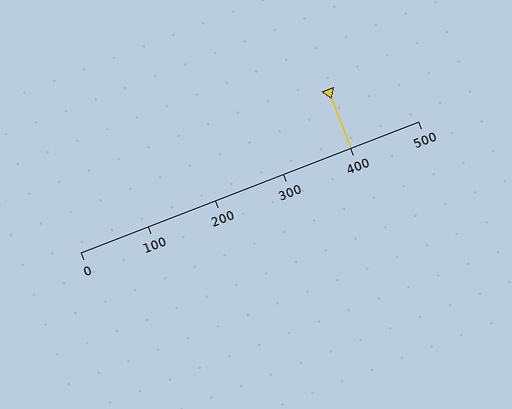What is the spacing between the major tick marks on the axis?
The major ticks are spaced 100 apart.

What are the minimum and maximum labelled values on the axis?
The axis runs from 0 to 500.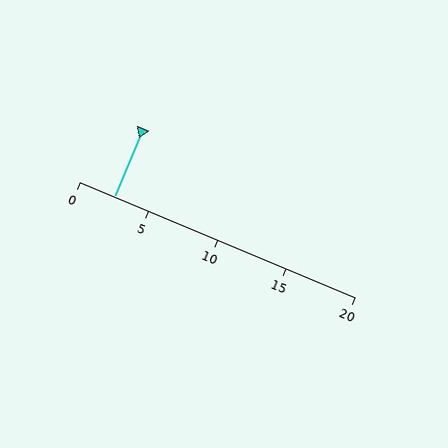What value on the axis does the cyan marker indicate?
The marker indicates approximately 2.5.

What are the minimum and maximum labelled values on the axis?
The axis runs from 0 to 20.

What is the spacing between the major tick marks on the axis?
The major ticks are spaced 5 apart.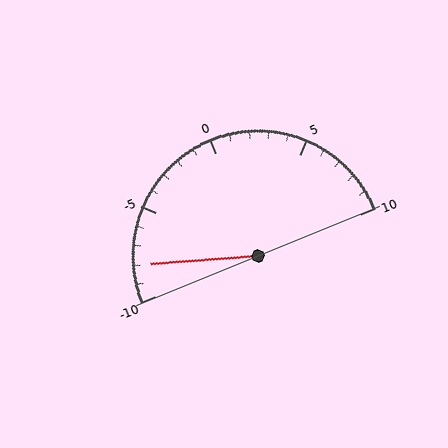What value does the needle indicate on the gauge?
The needle indicates approximately -8.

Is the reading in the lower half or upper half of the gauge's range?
The reading is in the lower half of the range (-10 to 10).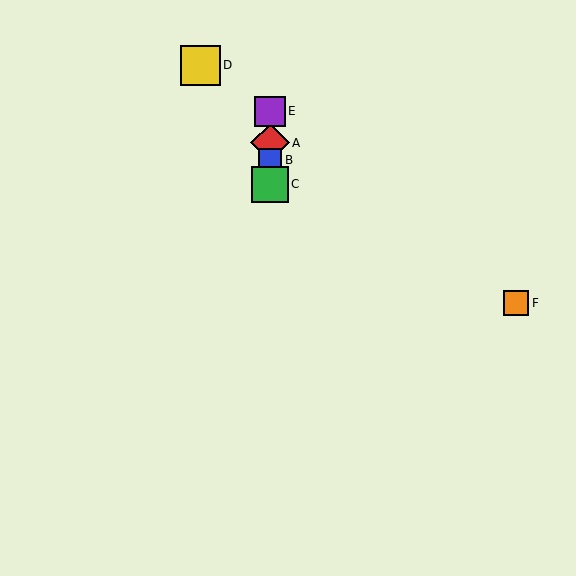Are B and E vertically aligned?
Yes, both are at x≈270.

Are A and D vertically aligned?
No, A is at x≈270 and D is at x≈201.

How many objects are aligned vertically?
4 objects (A, B, C, E) are aligned vertically.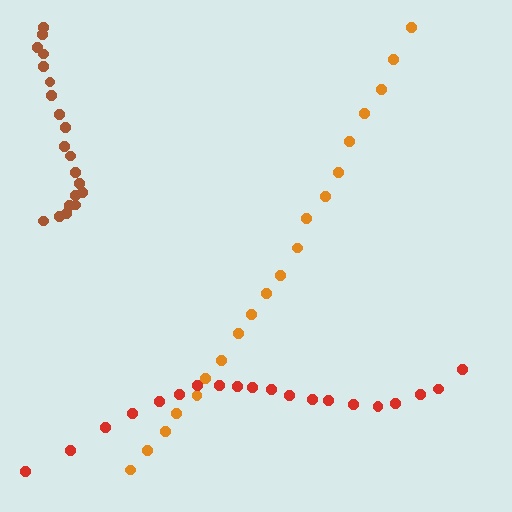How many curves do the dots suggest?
There are 3 distinct paths.